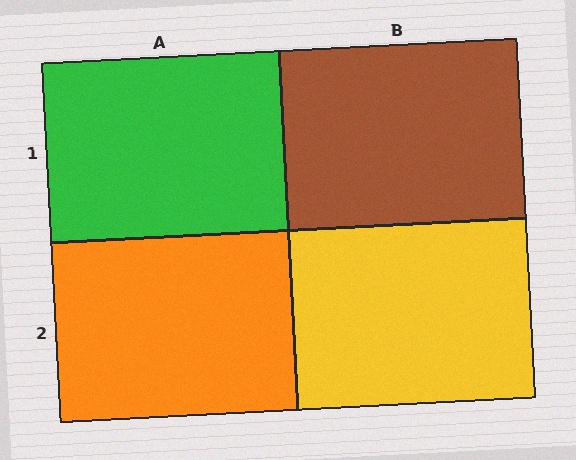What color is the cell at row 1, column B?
Brown.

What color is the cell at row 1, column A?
Green.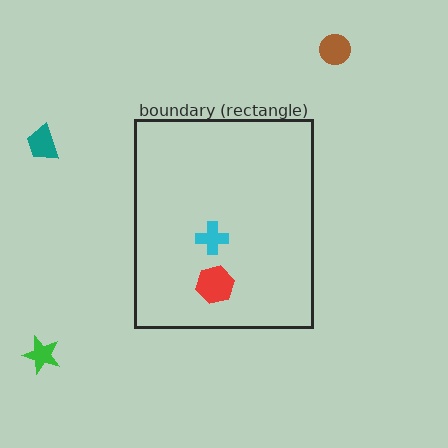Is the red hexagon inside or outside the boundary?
Inside.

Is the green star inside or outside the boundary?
Outside.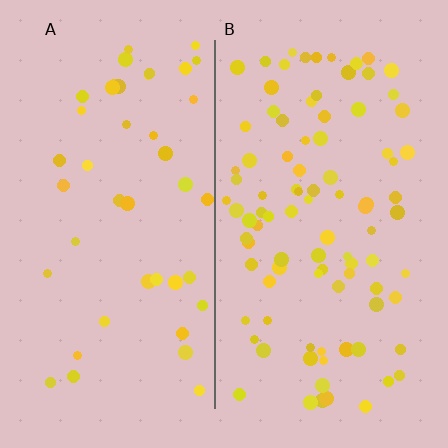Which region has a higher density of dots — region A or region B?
B (the right).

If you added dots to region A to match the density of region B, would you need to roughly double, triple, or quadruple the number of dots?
Approximately double.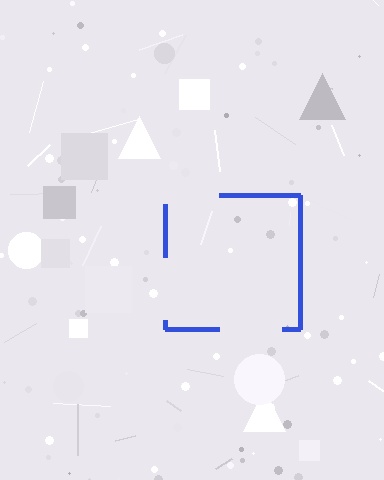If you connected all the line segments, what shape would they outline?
They would outline a square.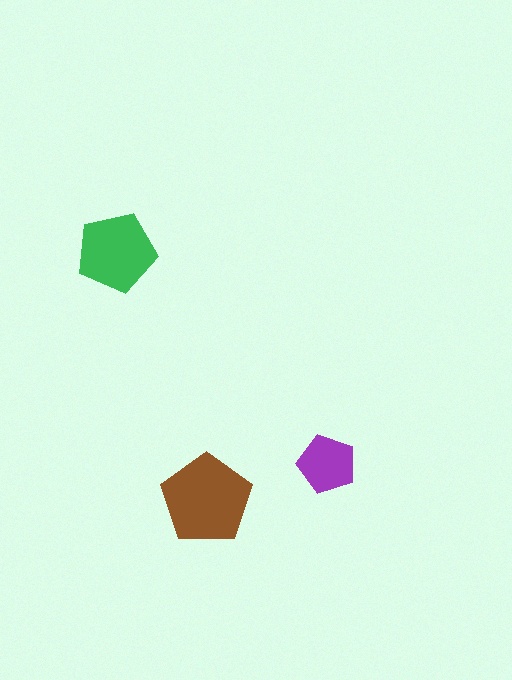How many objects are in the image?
There are 3 objects in the image.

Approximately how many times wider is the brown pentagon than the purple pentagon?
About 1.5 times wider.